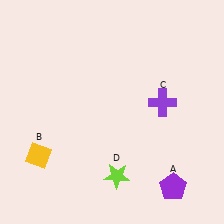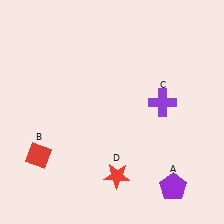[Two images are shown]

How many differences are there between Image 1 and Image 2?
There are 2 differences between the two images.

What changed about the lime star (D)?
In Image 1, D is lime. In Image 2, it changed to red.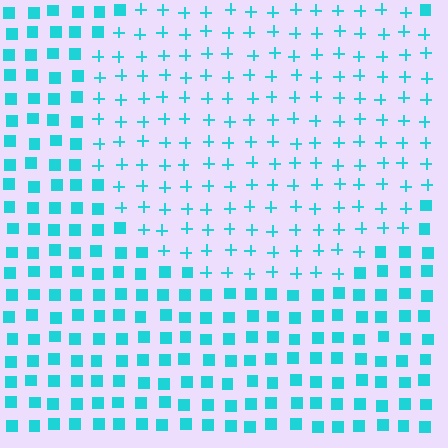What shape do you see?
I see a circle.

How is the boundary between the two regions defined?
The boundary is defined by a change in element shape: plus signs inside vs. squares outside. All elements share the same color and spacing.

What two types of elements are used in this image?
The image uses plus signs inside the circle region and squares outside it.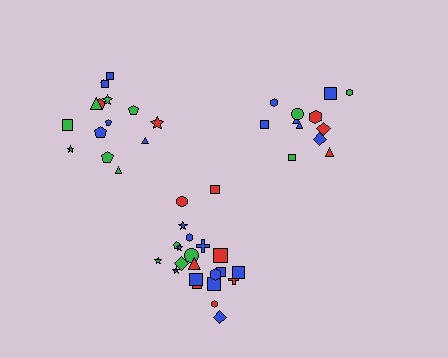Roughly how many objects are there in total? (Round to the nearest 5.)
Roughly 50 objects in total.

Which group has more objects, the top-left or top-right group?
The top-left group.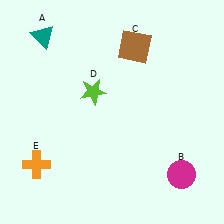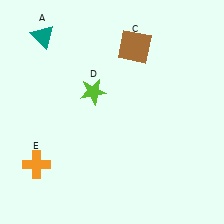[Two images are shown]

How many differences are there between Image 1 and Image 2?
There is 1 difference between the two images.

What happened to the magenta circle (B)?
The magenta circle (B) was removed in Image 2. It was in the bottom-right area of Image 1.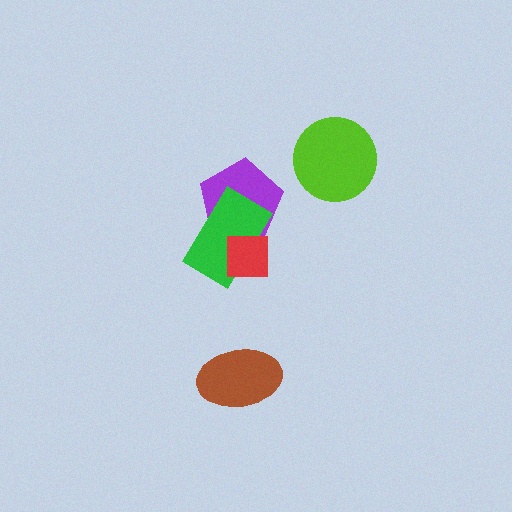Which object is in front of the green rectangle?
The red square is in front of the green rectangle.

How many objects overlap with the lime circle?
0 objects overlap with the lime circle.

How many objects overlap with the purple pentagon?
2 objects overlap with the purple pentagon.